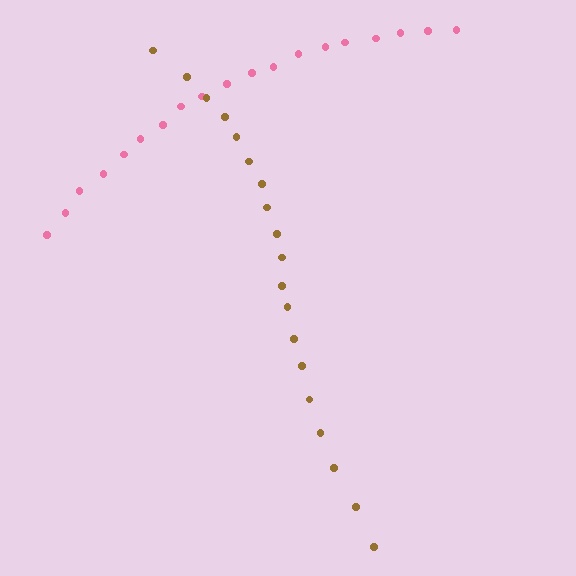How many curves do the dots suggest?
There are 2 distinct paths.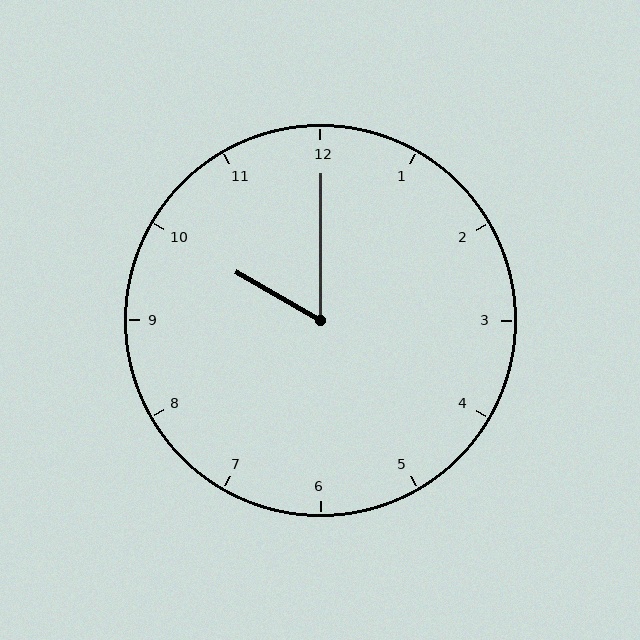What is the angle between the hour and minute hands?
Approximately 60 degrees.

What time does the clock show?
10:00.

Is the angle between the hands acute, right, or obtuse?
It is acute.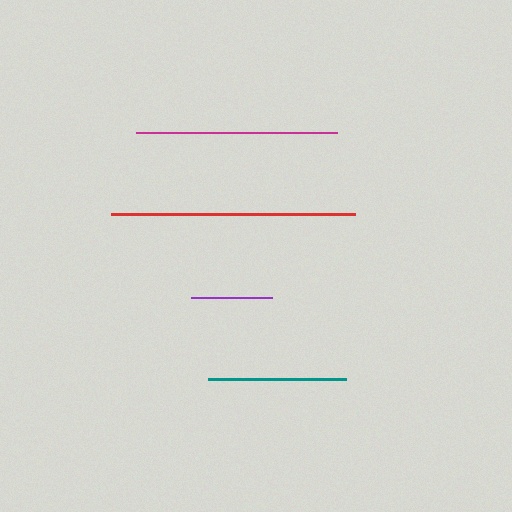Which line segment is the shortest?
The purple line is the shortest at approximately 81 pixels.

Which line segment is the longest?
The red line is the longest at approximately 244 pixels.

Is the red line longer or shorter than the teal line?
The red line is longer than the teal line.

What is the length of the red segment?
The red segment is approximately 244 pixels long.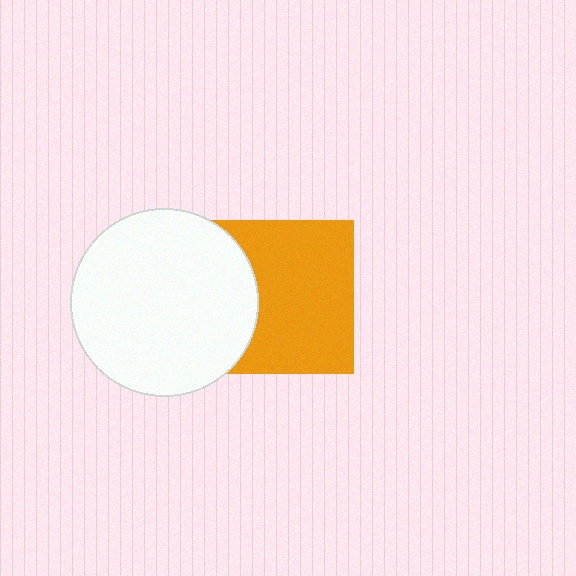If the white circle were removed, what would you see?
You would see the complete orange square.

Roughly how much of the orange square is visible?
Most of it is visible (roughly 69%).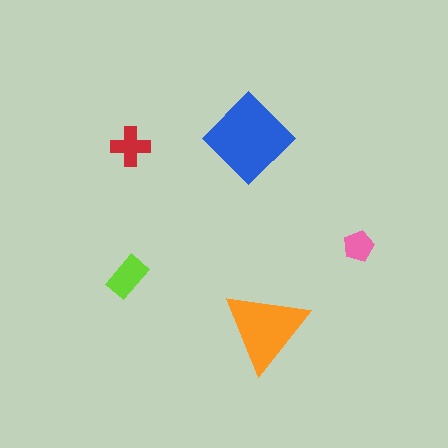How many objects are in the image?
There are 5 objects in the image.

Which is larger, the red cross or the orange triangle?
The orange triangle.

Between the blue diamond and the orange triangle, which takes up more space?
The blue diamond.